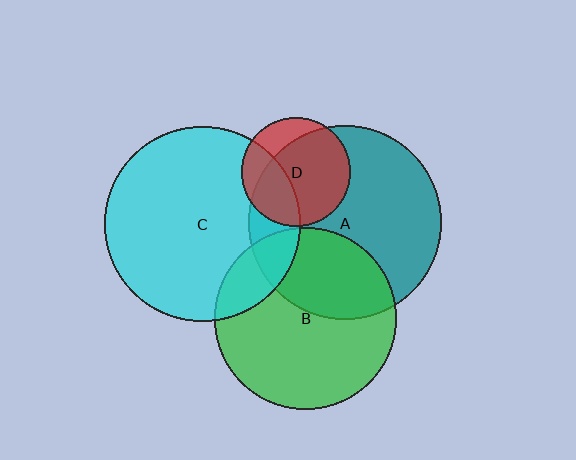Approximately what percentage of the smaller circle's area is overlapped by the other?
Approximately 35%.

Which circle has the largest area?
Circle C (cyan).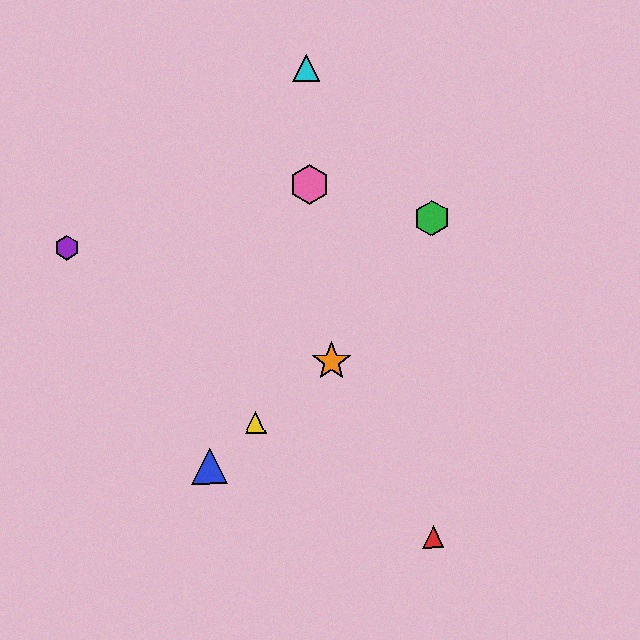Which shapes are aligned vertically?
The red triangle, the green hexagon are aligned vertically.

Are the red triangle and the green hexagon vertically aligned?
Yes, both are at x≈433.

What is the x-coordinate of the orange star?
The orange star is at x≈332.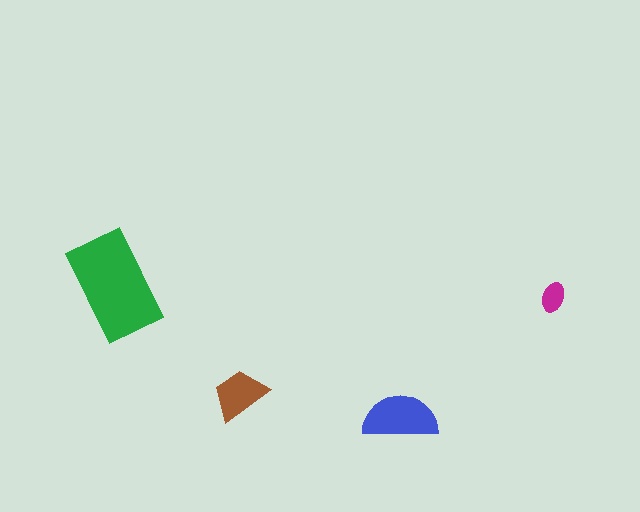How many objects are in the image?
There are 4 objects in the image.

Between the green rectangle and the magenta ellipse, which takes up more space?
The green rectangle.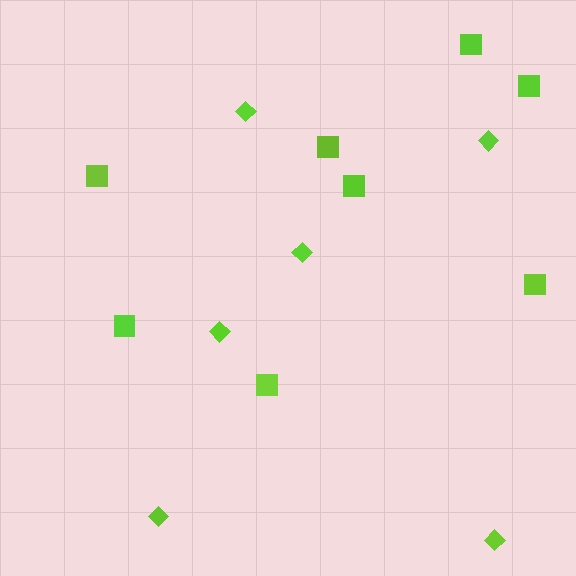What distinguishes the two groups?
There are 2 groups: one group of diamonds (6) and one group of squares (8).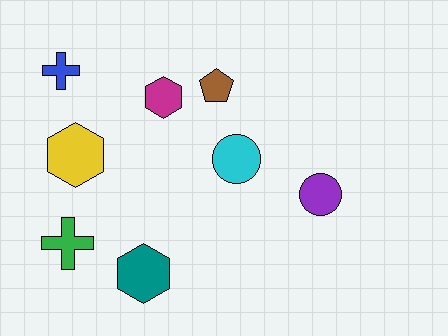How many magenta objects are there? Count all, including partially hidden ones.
There is 1 magenta object.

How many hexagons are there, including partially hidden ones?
There are 3 hexagons.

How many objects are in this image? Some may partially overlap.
There are 8 objects.